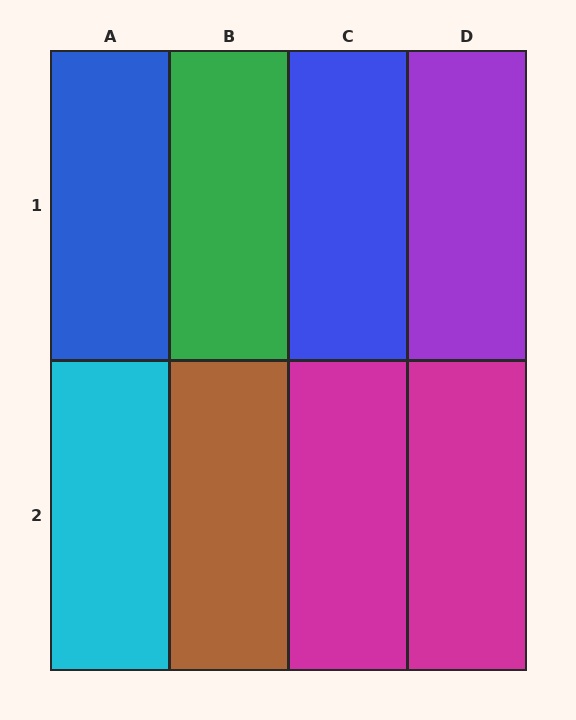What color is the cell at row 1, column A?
Blue.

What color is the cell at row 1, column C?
Blue.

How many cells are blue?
2 cells are blue.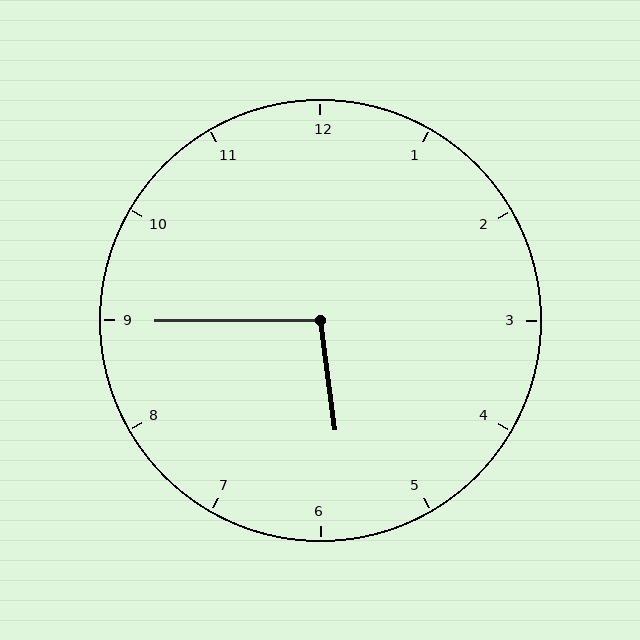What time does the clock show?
5:45.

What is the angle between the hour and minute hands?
Approximately 98 degrees.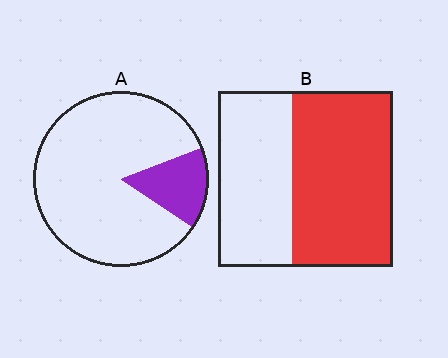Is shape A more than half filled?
No.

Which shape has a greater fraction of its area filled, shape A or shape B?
Shape B.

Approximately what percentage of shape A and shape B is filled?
A is approximately 15% and B is approximately 60%.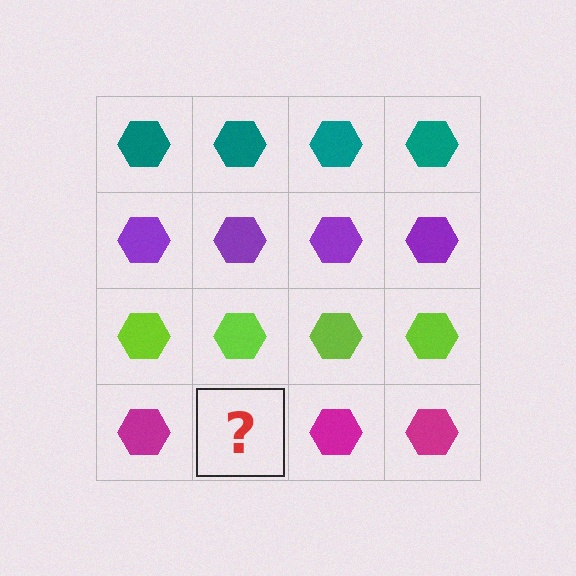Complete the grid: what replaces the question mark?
The question mark should be replaced with a magenta hexagon.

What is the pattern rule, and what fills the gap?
The rule is that each row has a consistent color. The gap should be filled with a magenta hexagon.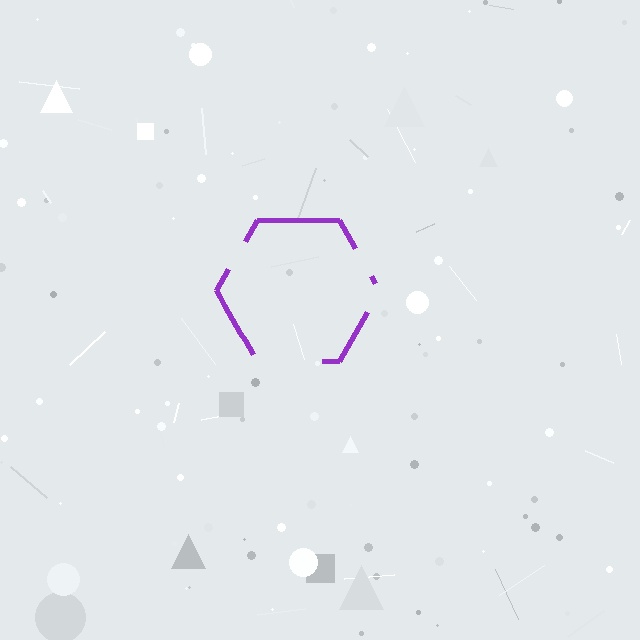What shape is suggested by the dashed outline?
The dashed outline suggests a hexagon.